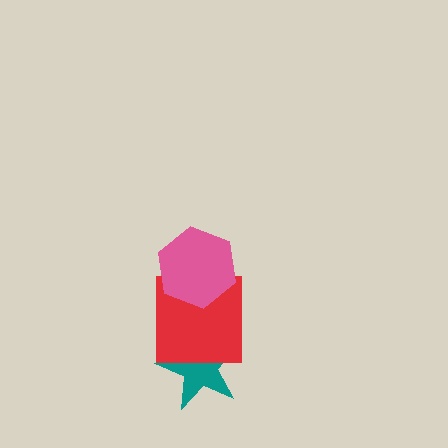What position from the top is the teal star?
The teal star is 3rd from the top.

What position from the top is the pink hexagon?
The pink hexagon is 1st from the top.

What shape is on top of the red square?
The pink hexagon is on top of the red square.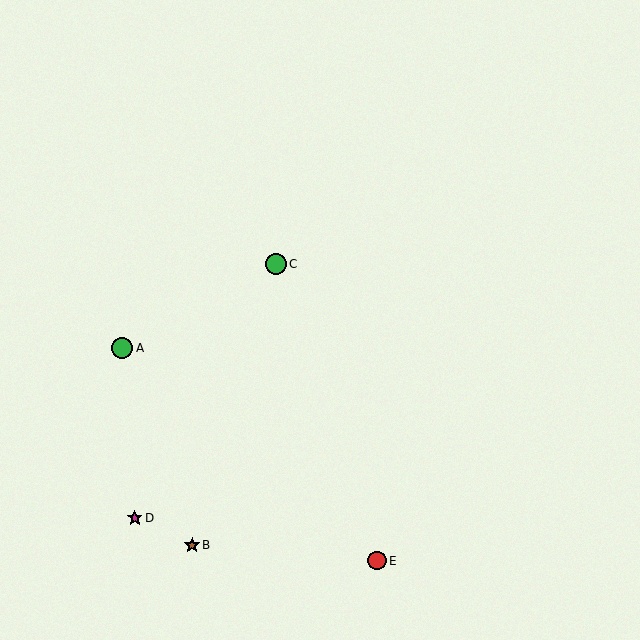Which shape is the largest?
The green circle (labeled A) is the largest.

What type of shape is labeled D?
Shape D is a magenta star.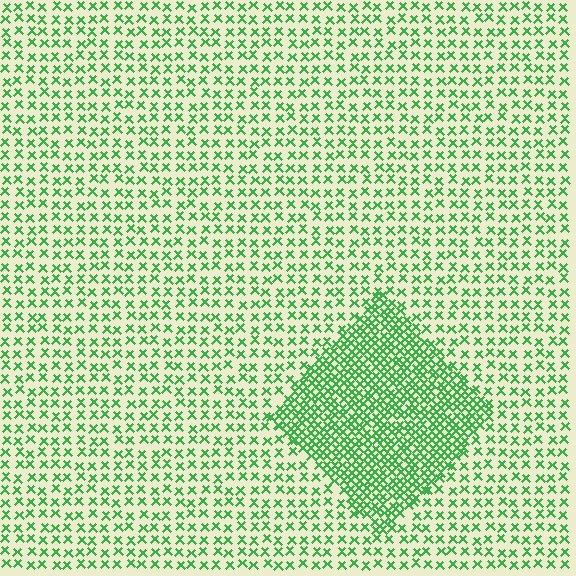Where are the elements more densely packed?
The elements are more densely packed inside the diamond boundary.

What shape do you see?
I see a diamond.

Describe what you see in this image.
The image contains small green elements arranged at two different densities. A diamond-shaped region is visible where the elements are more densely packed than the surrounding area.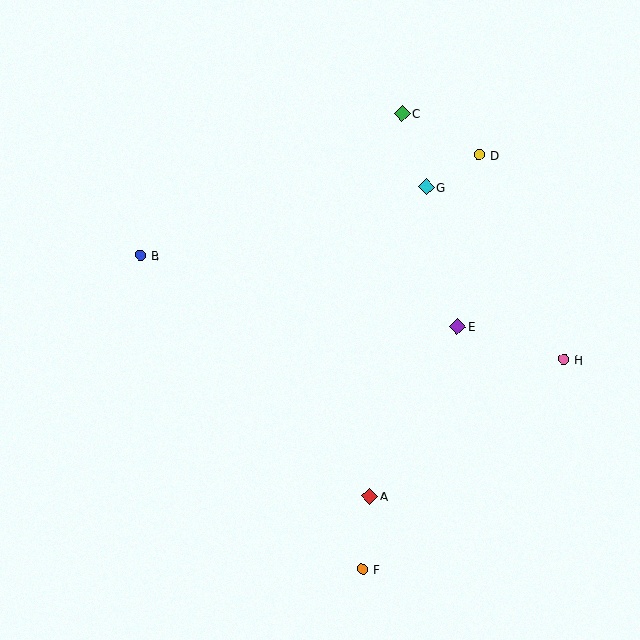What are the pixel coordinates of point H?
Point H is at (564, 359).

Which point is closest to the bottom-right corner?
Point F is closest to the bottom-right corner.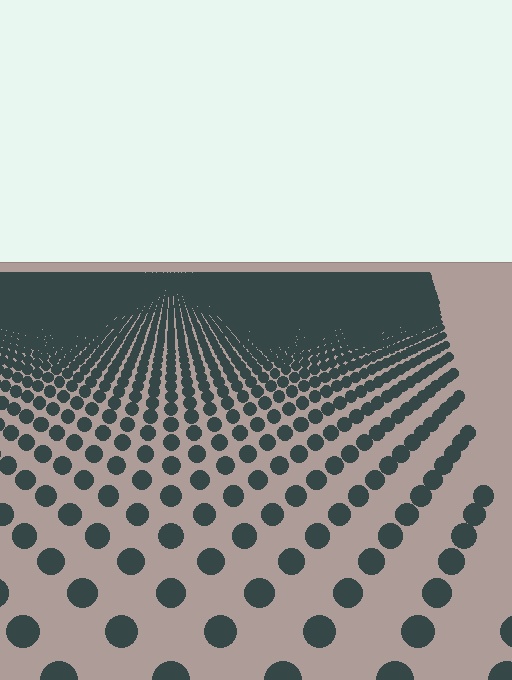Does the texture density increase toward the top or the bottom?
Density increases toward the top.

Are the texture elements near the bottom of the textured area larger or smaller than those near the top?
Larger. Near the bottom, elements are closer to the viewer and appear at a bigger on-screen size.